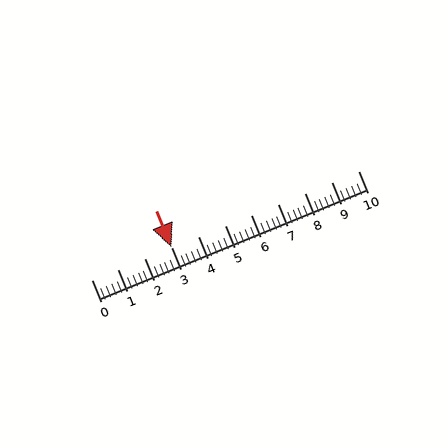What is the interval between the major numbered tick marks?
The major tick marks are spaced 1 units apart.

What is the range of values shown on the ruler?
The ruler shows values from 0 to 10.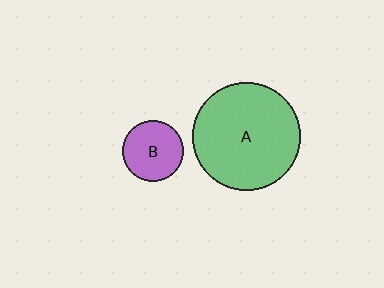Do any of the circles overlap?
No, none of the circles overlap.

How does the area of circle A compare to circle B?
Approximately 3.1 times.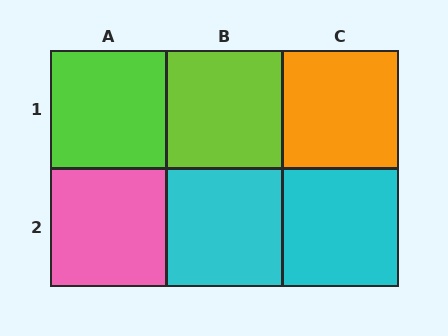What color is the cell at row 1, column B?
Lime.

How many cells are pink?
1 cell is pink.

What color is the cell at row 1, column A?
Lime.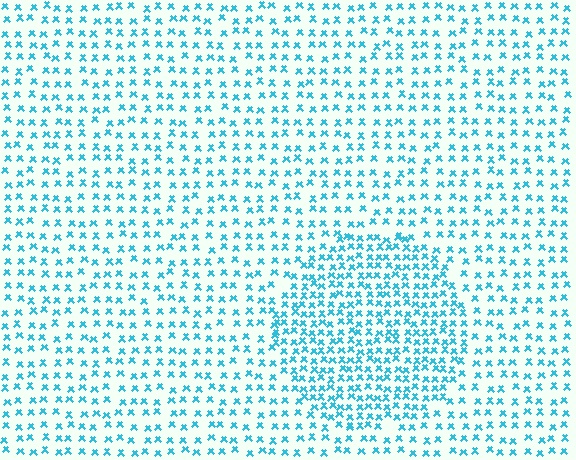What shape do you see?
I see a circle.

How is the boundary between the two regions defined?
The boundary is defined by a change in element density (approximately 1.9x ratio). All elements are the same color, size, and shape.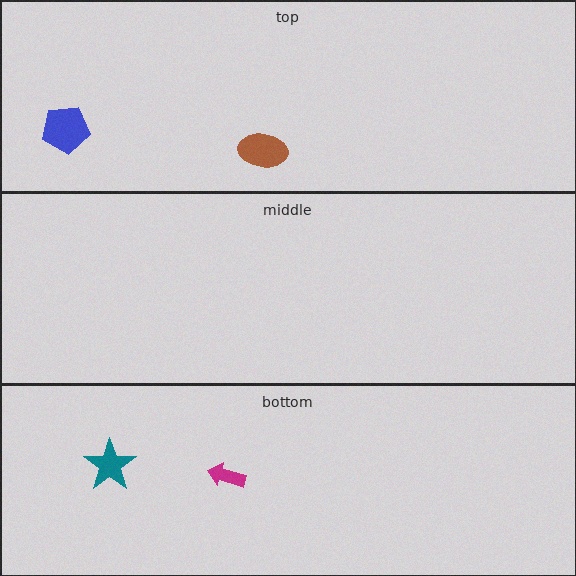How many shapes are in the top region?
2.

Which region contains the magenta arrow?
The bottom region.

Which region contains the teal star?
The bottom region.